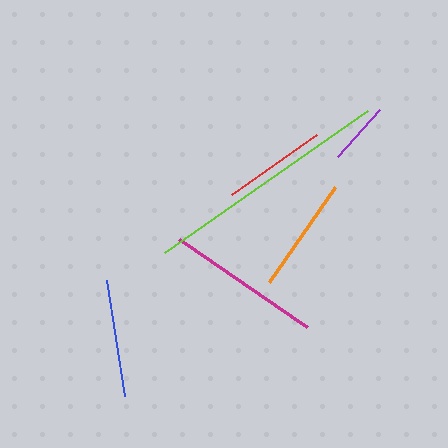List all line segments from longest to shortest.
From longest to shortest: lime, magenta, blue, orange, red, purple.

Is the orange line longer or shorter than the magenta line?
The magenta line is longer than the orange line.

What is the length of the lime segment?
The lime segment is approximately 248 pixels long.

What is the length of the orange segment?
The orange segment is approximately 117 pixels long.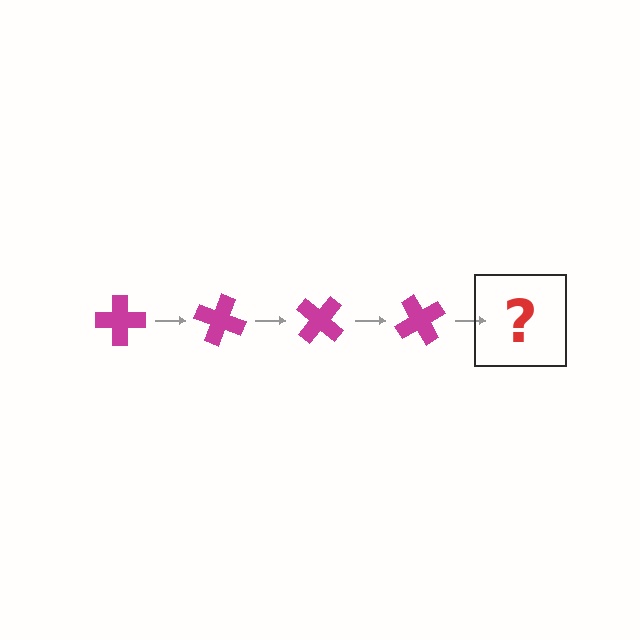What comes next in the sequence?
The next element should be a magenta cross rotated 80 degrees.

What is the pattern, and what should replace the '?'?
The pattern is that the cross rotates 20 degrees each step. The '?' should be a magenta cross rotated 80 degrees.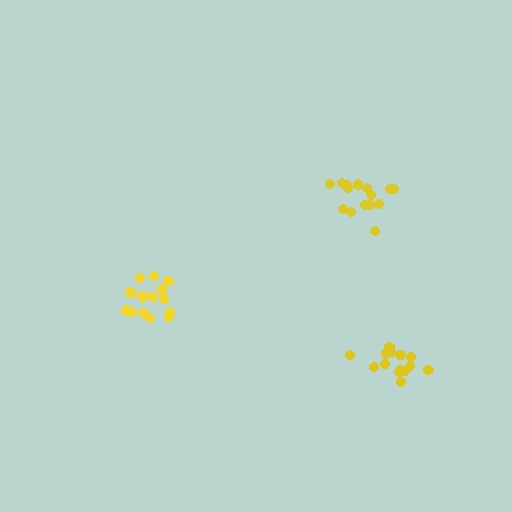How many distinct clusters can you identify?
There are 3 distinct clusters.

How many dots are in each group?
Group 1: 14 dots, Group 2: 17 dots, Group 3: 15 dots (46 total).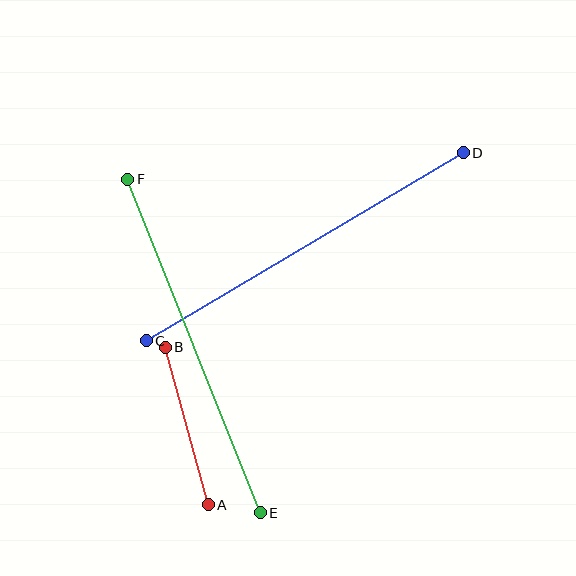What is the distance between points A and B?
The distance is approximately 163 pixels.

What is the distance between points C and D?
The distance is approximately 368 pixels.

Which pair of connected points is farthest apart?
Points C and D are farthest apart.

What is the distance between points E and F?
The distance is approximately 359 pixels.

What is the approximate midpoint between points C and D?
The midpoint is at approximately (305, 247) pixels.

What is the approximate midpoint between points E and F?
The midpoint is at approximately (194, 346) pixels.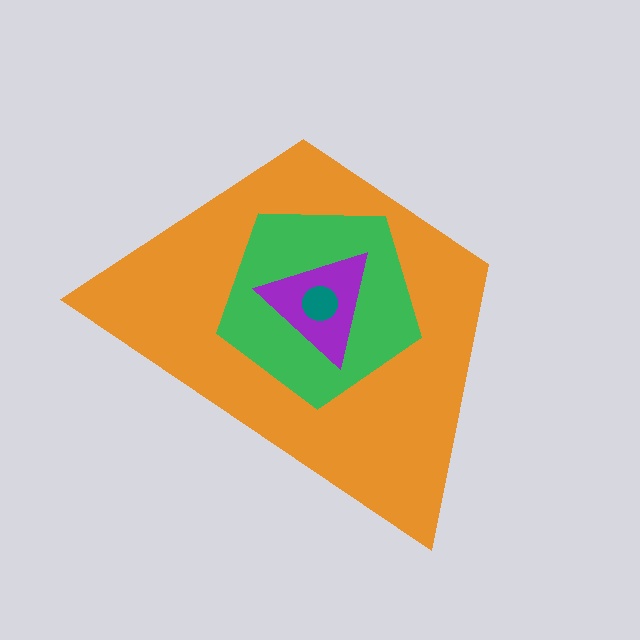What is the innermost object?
The teal circle.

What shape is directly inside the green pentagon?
The purple triangle.